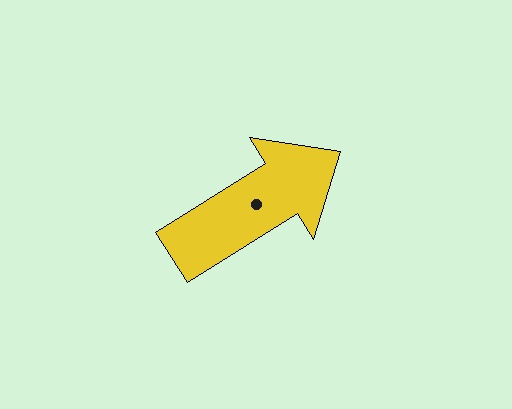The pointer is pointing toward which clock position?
Roughly 2 o'clock.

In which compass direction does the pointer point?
Northeast.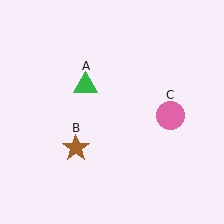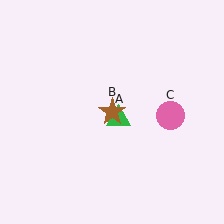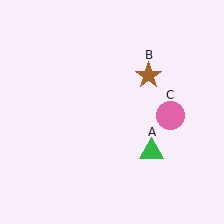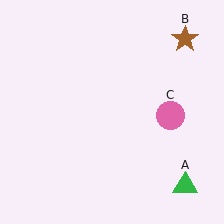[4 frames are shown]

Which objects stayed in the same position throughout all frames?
Pink circle (object C) remained stationary.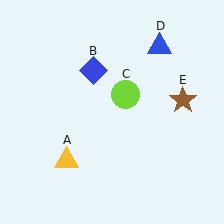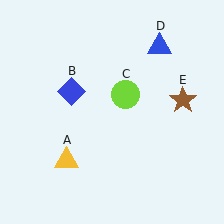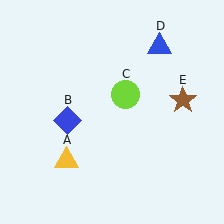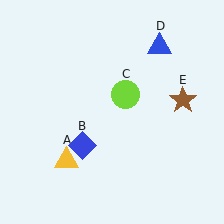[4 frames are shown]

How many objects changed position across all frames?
1 object changed position: blue diamond (object B).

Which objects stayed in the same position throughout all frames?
Yellow triangle (object A) and lime circle (object C) and blue triangle (object D) and brown star (object E) remained stationary.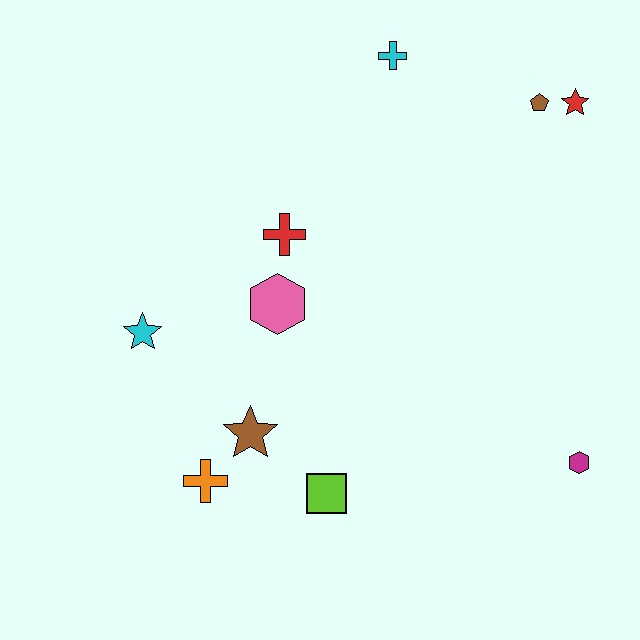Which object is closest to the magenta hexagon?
The lime square is closest to the magenta hexagon.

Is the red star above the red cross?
Yes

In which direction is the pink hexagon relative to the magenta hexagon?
The pink hexagon is to the left of the magenta hexagon.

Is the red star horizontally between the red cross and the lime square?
No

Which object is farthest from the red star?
The orange cross is farthest from the red star.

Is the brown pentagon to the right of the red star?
No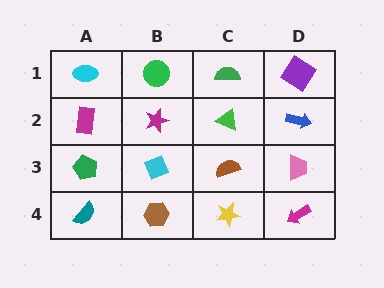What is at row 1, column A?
A cyan ellipse.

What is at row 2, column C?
A green triangle.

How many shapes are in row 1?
4 shapes.